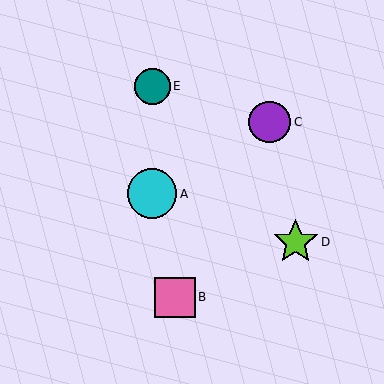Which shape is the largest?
The cyan circle (labeled A) is the largest.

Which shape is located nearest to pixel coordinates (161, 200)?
The cyan circle (labeled A) at (152, 194) is nearest to that location.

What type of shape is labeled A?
Shape A is a cyan circle.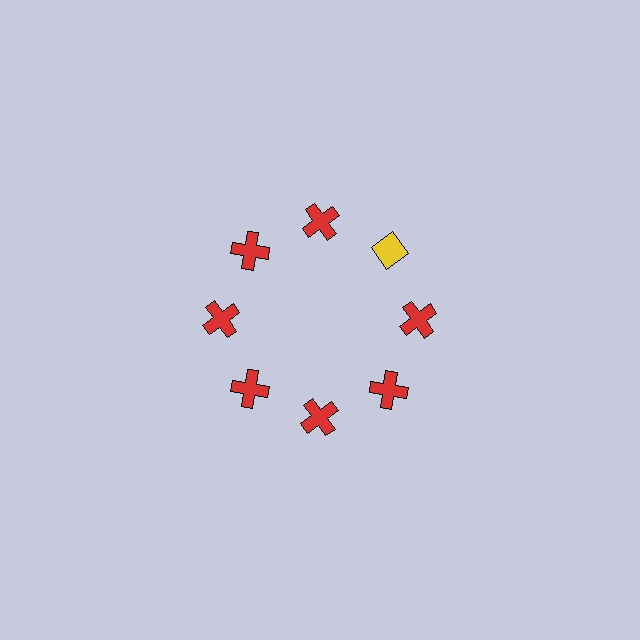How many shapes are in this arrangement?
There are 8 shapes arranged in a ring pattern.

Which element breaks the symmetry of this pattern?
The yellow diamond at roughly the 2 o'clock position breaks the symmetry. All other shapes are red crosses.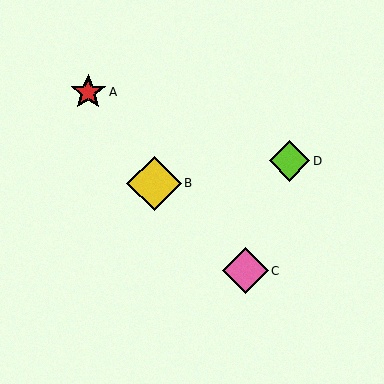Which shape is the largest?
The yellow diamond (labeled B) is the largest.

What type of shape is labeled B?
Shape B is a yellow diamond.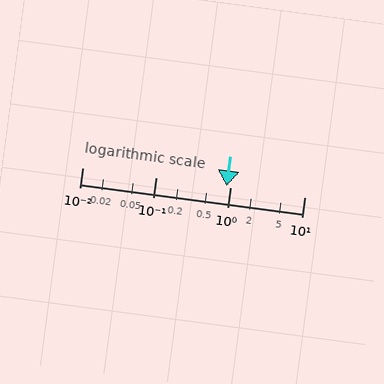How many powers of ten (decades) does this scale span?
The scale spans 3 decades, from 0.01 to 10.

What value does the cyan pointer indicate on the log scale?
The pointer indicates approximately 0.89.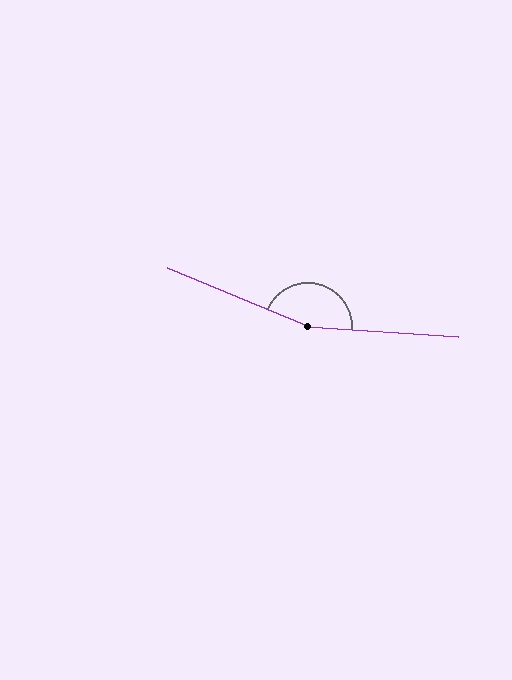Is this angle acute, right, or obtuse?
It is obtuse.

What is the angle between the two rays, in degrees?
Approximately 161 degrees.